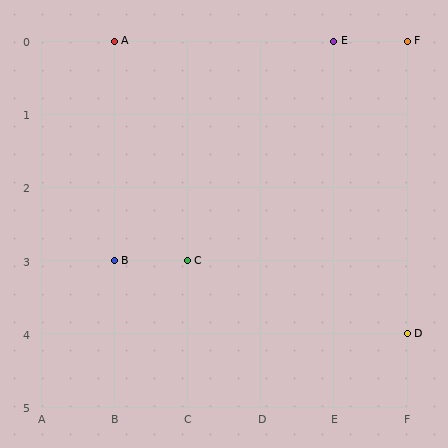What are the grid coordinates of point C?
Point C is at grid coordinates (C, 3).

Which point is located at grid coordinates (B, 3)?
Point B is at (B, 3).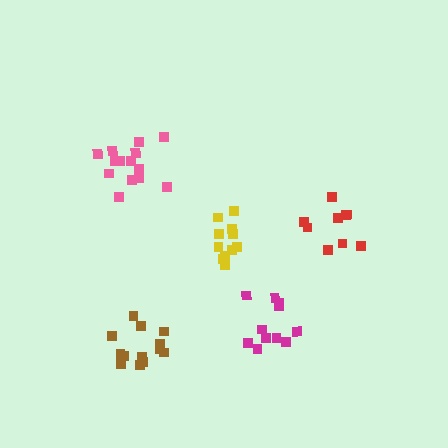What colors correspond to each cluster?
The clusters are colored: pink, yellow, red, brown, magenta.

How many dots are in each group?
Group 1: 14 dots, Group 2: 11 dots, Group 3: 9 dots, Group 4: 13 dots, Group 5: 11 dots (58 total).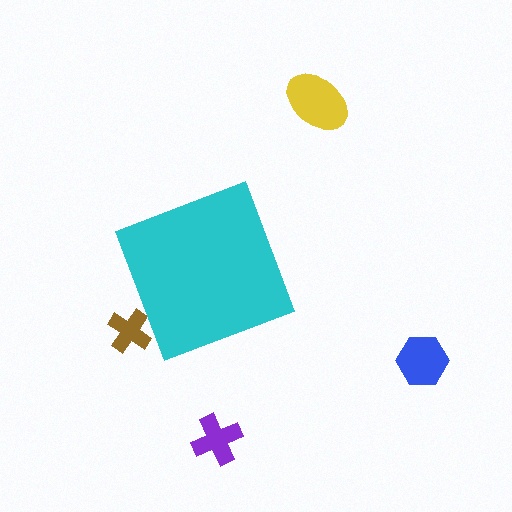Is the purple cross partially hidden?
No, the purple cross is fully visible.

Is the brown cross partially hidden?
Yes, the brown cross is partially hidden behind the cyan diamond.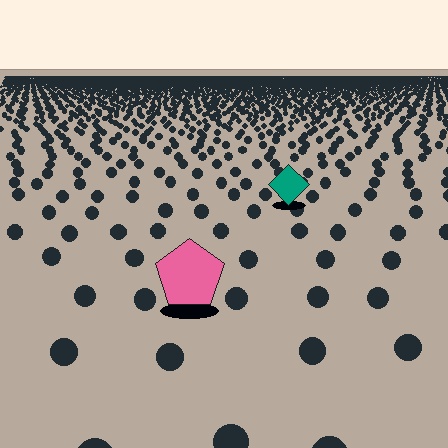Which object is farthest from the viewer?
The teal diamond is farthest from the viewer. It appears smaller and the ground texture around it is denser.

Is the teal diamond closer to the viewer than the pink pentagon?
No. The pink pentagon is closer — you can tell from the texture gradient: the ground texture is coarser near it.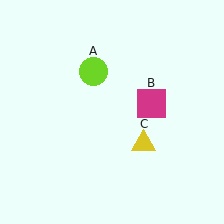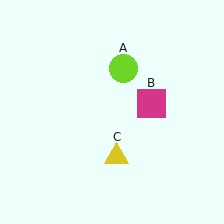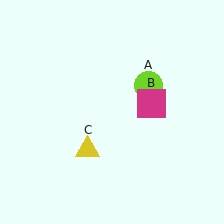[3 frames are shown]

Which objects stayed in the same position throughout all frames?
Magenta square (object B) remained stationary.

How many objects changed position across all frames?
2 objects changed position: lime circle (object A), yellow triangle (object C).